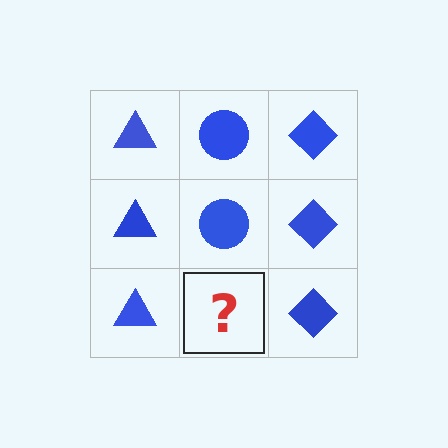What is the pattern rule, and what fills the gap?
The rule is that each column has a consistent shape. The gap should be filled with a blue circle.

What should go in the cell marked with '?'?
The missing cell should contain a blue circle.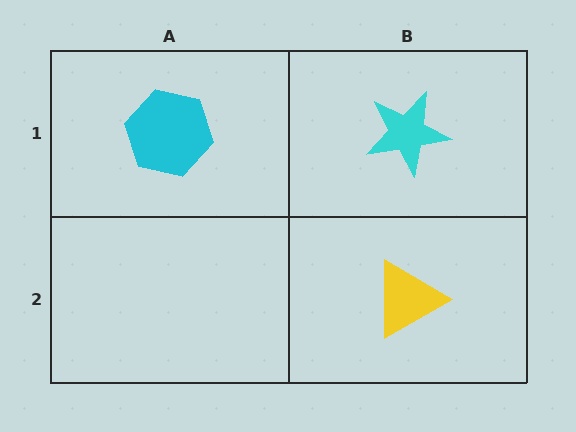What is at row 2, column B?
A yellow triangle.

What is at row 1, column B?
A cyan star.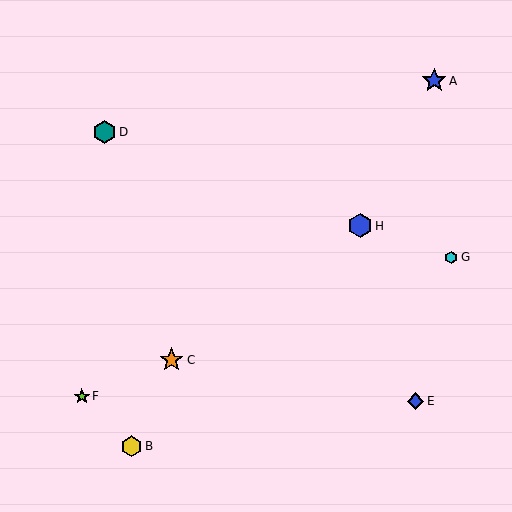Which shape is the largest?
The orange star (labeled C) is the largest.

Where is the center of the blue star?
The center of the blue star is at (434, 81).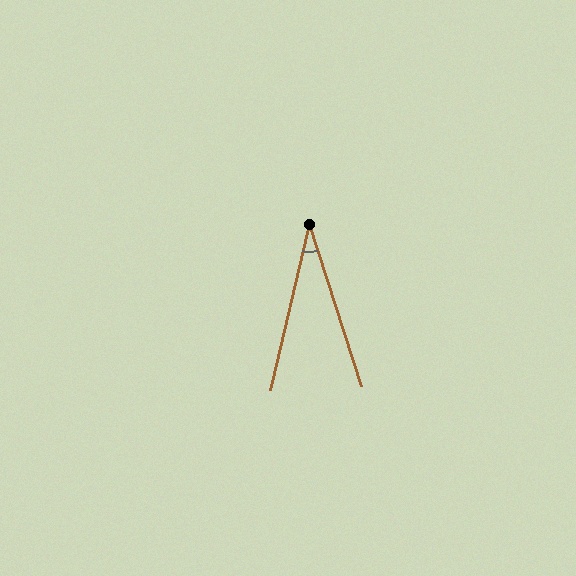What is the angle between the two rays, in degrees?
Approximately 31 degrees.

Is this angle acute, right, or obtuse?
It is acute.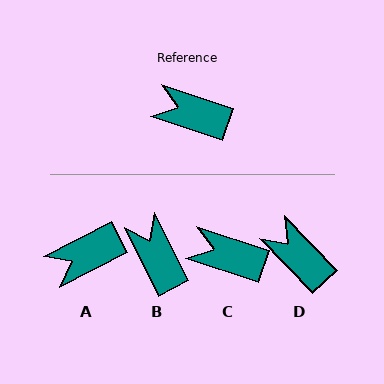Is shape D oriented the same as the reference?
No, it is off by about 28 degrees.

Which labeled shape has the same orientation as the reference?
C.